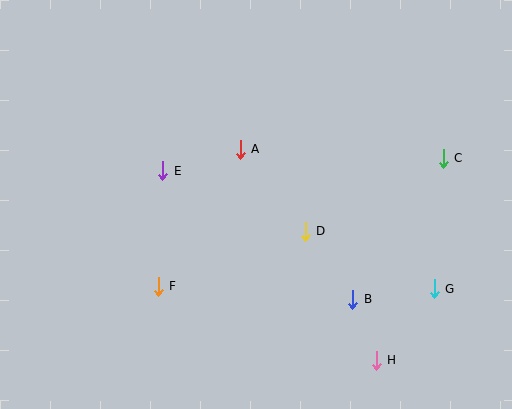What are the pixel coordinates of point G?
Point G is at (434, 289).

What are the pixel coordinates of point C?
Point C is at (443, 158).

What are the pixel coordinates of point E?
Point E is at (163, 171).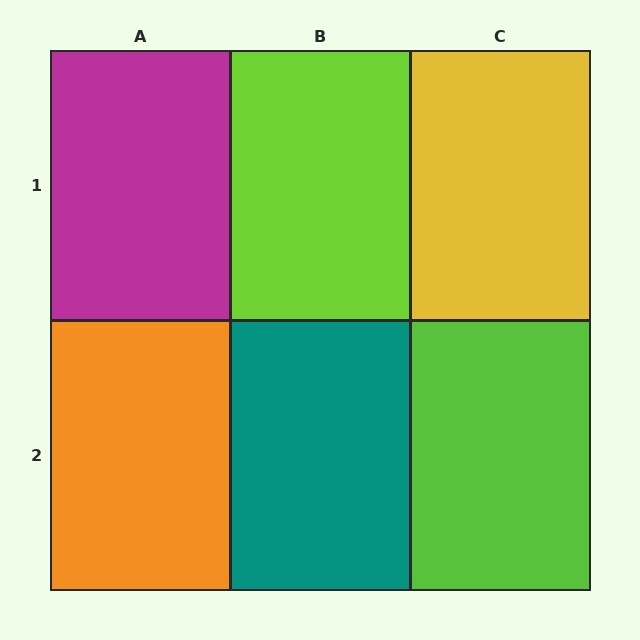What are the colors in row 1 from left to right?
Magenta, lime, yellow.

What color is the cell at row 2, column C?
Lime.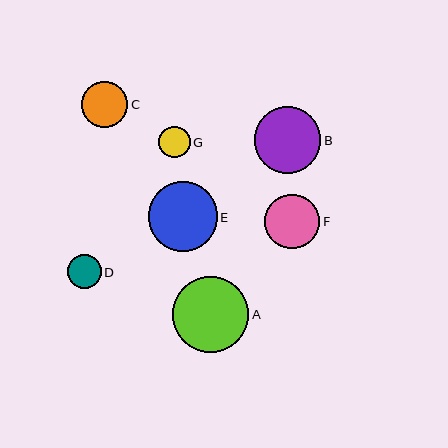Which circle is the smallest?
Circle G is the smallest with a size of approximately 32 pixels.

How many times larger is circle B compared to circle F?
Circle B is approximately 1.2 times the size of circle F.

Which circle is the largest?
Circle A is the largest with a size of approximately 77 pixels.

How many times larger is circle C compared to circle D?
Circle C is approximately 1.4 times the size of circle D.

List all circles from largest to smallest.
From largest to smallest: A, E, B, F, C, D, G.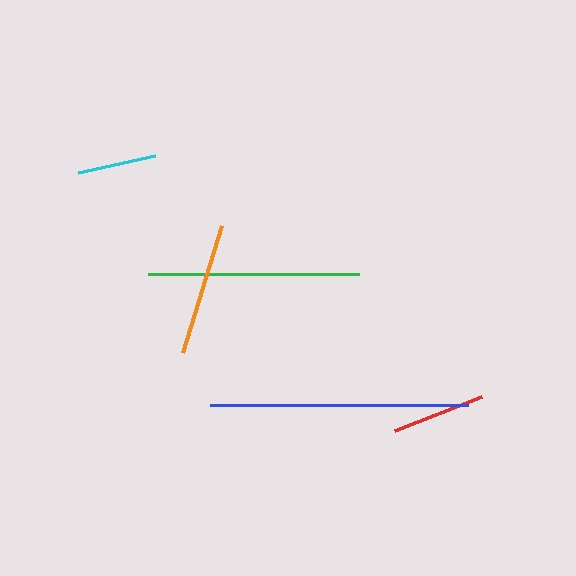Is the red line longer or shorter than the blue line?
The blue line is longer than the red line.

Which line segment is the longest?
The blue line is the longest at approximately 258 pixels.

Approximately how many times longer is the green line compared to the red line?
The green line is approximately 2.3 times the length of the red line.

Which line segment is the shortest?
The cyan line is the shortest at approximately 80 pixels.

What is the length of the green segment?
The green segment is approximately 211 pixels long.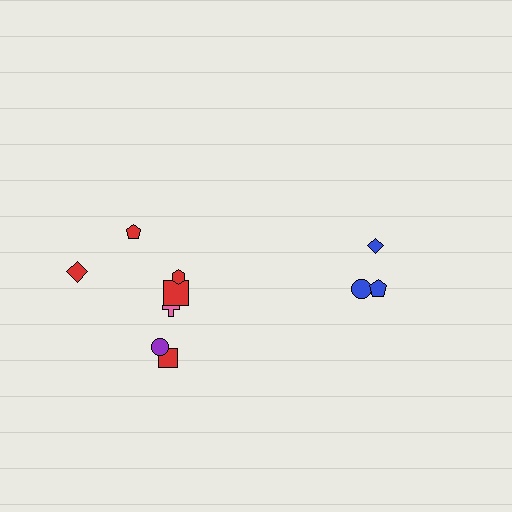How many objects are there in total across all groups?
There are 10 objects.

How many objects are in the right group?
There are 3 objects.